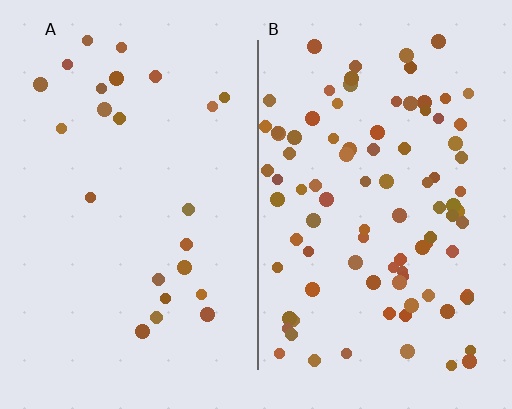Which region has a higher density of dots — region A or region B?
B (the right).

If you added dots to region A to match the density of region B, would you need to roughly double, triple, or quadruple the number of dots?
Approximately quadruple.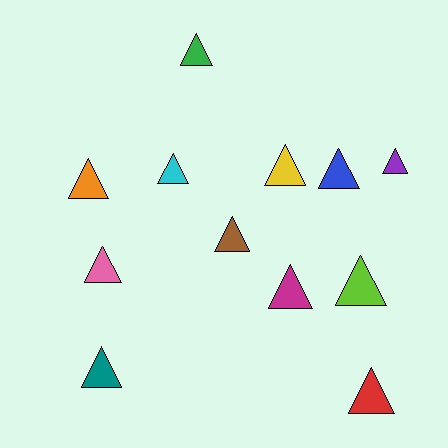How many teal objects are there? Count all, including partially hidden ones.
There is 1 teal object.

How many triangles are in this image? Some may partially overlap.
There are 12 triangles.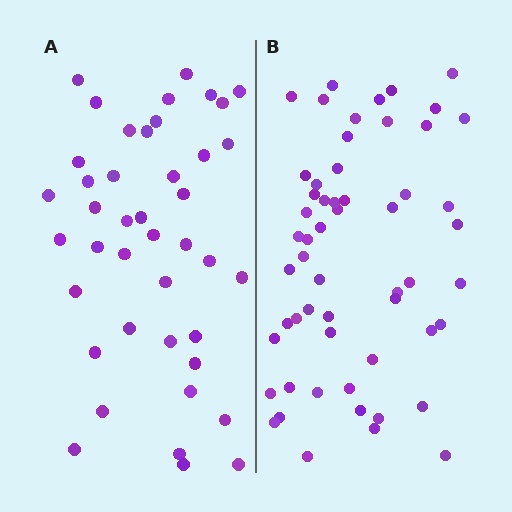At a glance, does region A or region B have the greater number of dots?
Region B (the right region) has more dots.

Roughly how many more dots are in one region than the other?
Region B has approximately 15 more dots than region A.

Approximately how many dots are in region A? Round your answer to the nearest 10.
About 40 dots. (The exact count is 42, which rounds to 40.)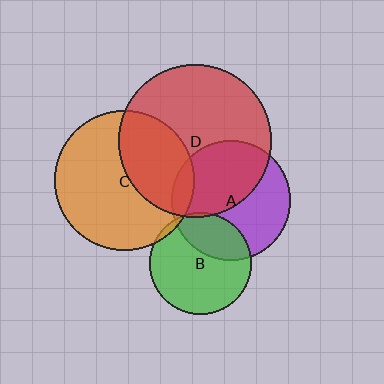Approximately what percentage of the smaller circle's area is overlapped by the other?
Approximately 5%.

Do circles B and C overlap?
Yes.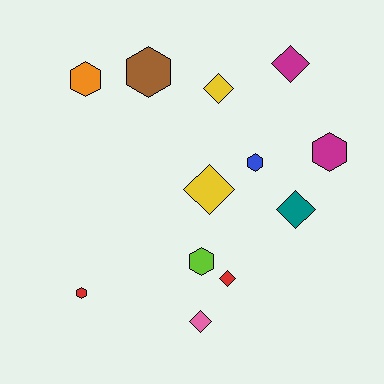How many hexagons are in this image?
There are 6 hexagons.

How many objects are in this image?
There are 12 objects.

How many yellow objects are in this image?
There are 2 yellow objects.